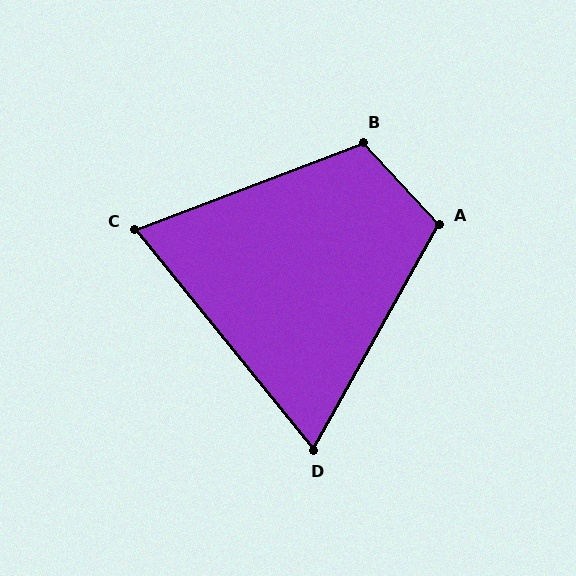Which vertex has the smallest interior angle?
D, at approximately 68 degrees.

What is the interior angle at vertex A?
Approximately 108 degrees (obtuse).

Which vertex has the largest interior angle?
B, at approximately 112 degrees.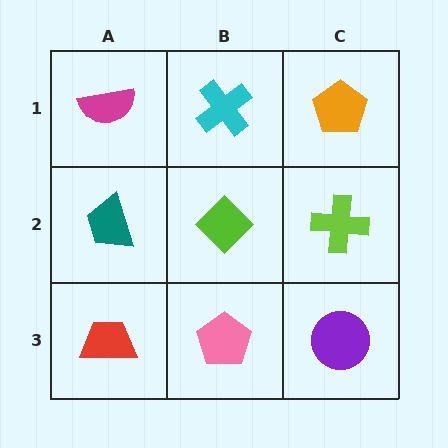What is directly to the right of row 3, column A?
A pink pentagon.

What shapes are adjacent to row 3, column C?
A lime cross (row 2, column C), a pink pentagon (row 3, column B).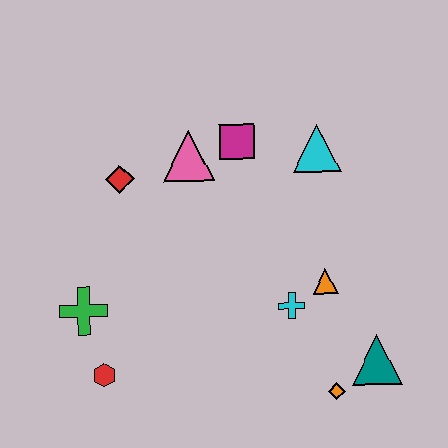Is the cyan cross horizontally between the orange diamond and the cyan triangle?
No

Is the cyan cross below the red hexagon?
No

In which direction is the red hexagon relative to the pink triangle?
The red hexagon is below the pink triangle.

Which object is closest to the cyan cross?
The orange triangle is closest to the cyan cross.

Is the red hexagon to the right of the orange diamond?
No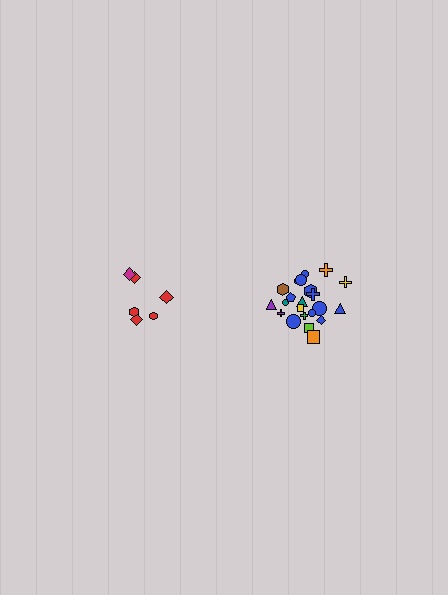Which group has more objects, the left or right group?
The right group.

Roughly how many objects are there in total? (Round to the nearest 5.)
Roughly 30 objects in total.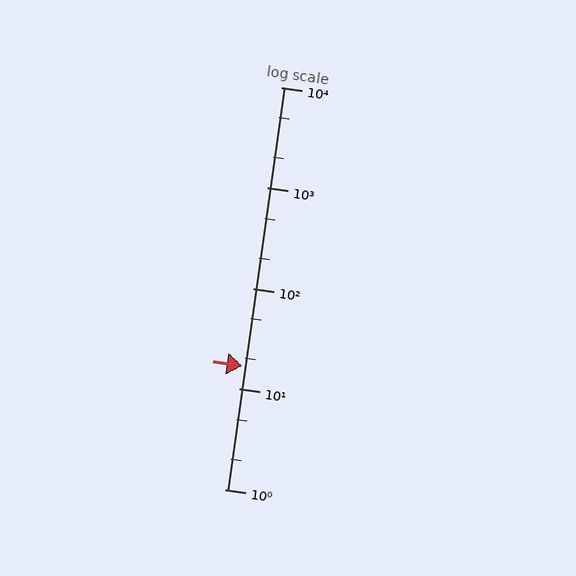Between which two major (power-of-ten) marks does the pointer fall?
The pointer is between 10 and 100.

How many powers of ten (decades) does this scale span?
The scale spans 4 decades, from 1 to 10000.